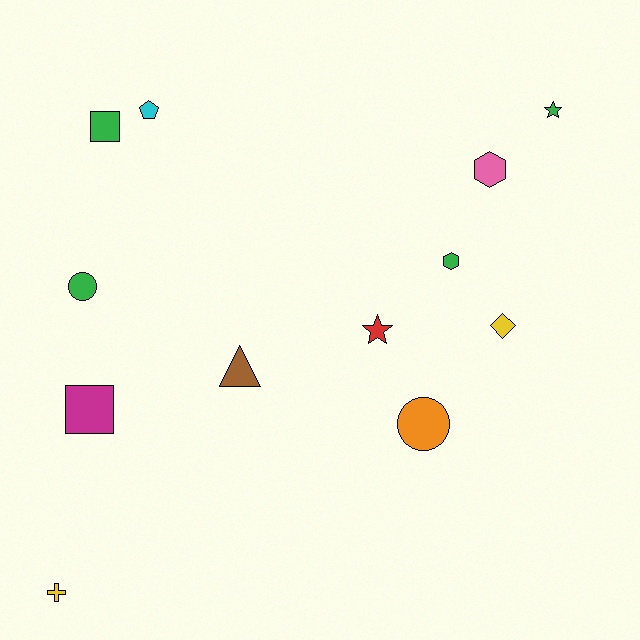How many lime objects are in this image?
There are no lime objects.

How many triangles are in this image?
There is 1 triangle.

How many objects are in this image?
There are 12 objects.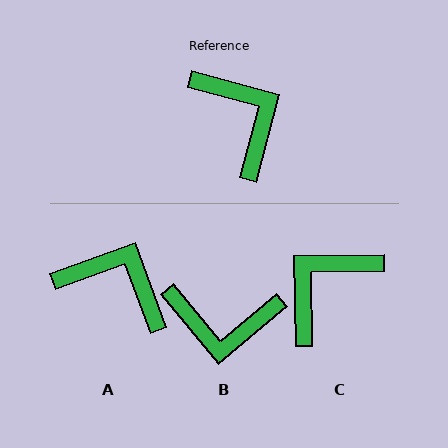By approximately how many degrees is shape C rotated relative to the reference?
Approximately 106 degrees counter-clockwise.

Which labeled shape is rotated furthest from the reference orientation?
B, about 125 degrees away.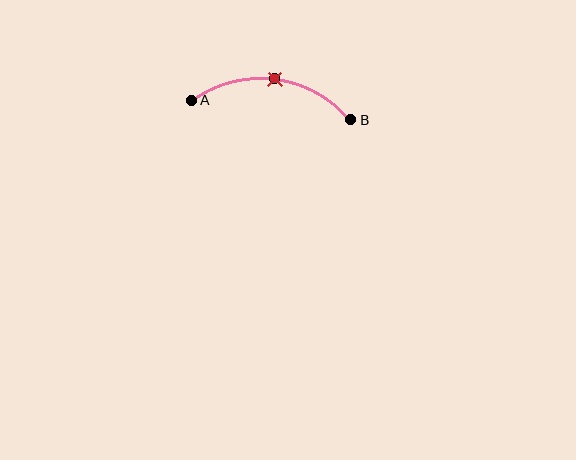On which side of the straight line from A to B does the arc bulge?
The arc bulges above the straight line connecting A and B.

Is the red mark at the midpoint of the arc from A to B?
Yes. The red mark lies on the arc at equal arc-length from both A and B — it is the arc midpoint.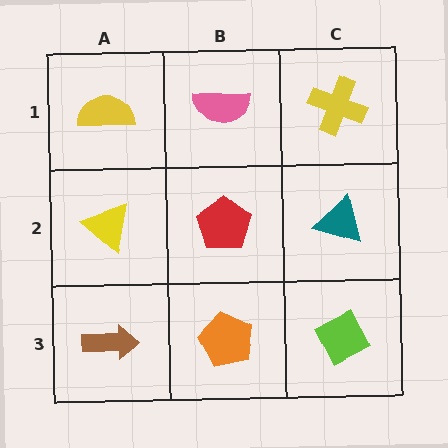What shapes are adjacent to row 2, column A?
A yellow semicircle (row 1, column A), a brown arrow (row 3, column A), a red pentagon (row 2, column B).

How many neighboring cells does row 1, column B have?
3.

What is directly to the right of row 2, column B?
A teal triangle.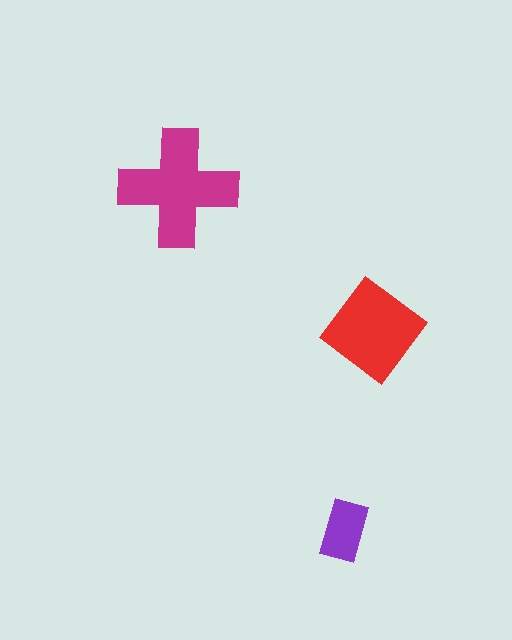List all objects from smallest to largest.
The purple rectangle, the red diamond, the magenta cross.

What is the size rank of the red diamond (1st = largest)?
2nd.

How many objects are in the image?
There are 3 objects in the image.